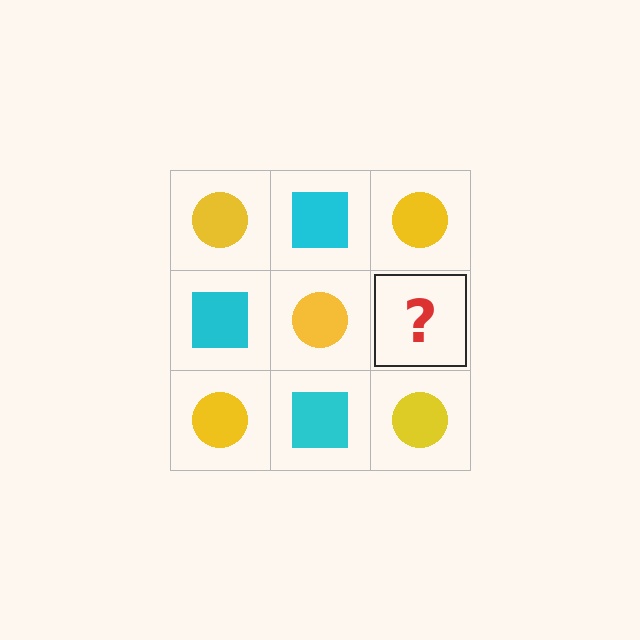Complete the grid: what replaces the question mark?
The question mark should be replaced with a cyan square.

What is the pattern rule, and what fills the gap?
The rule is that it alternates yellow circle and cyan square in a checkerboard pattern. The gap should be filled with a cyan square.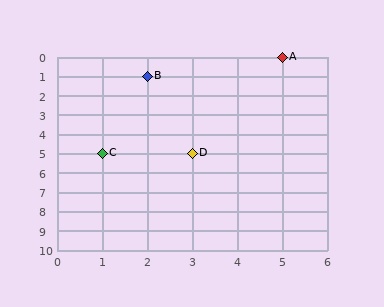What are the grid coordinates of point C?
Point C is at grid coordinates (1, 5).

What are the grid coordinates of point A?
Point A is at grid coordinates (5, 0).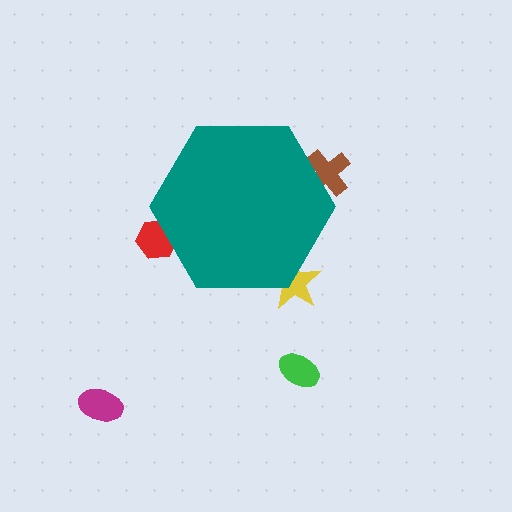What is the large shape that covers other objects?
A teal hexagon.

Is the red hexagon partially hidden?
Yes, the red hexagon is partially hidden behind the teal hexagon.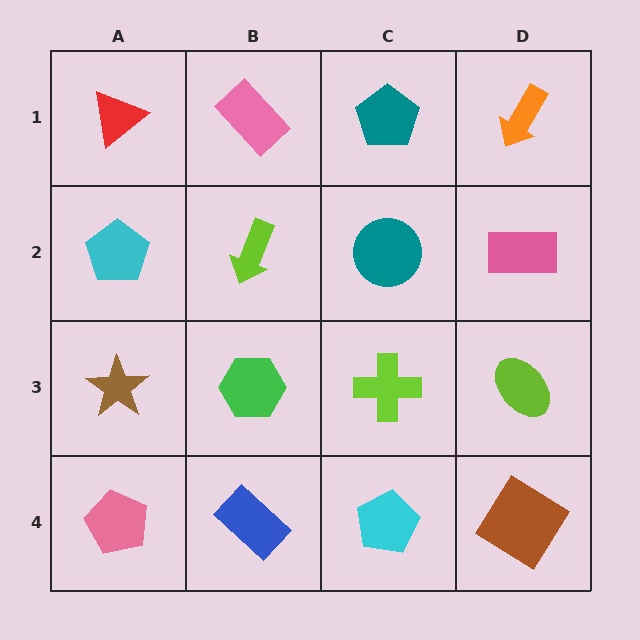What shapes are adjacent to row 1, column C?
A teal circle (row 2, column C), a pink rectangle (row 1, column B), an orange arrow (row 1, column D).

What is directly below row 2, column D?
A lime ellipse.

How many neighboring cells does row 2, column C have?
4.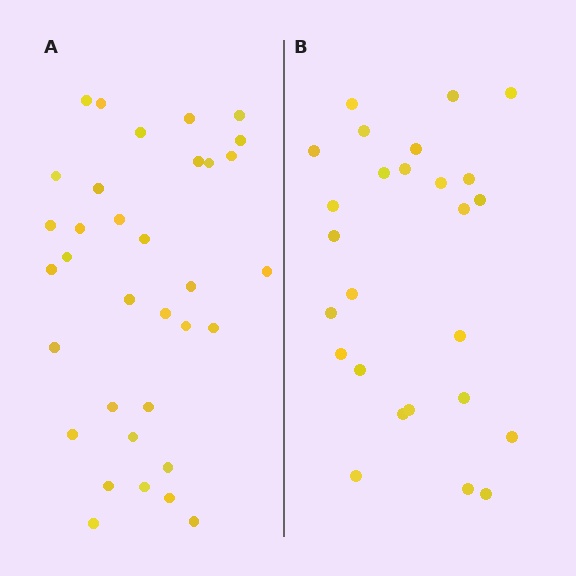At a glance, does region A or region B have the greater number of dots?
Region A (the left region) has more dots.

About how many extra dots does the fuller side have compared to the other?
Region A has roughly 8 or so more dots than region B.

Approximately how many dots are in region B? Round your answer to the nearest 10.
About 30 dots. (The exact count is 26, which rounds to 30.)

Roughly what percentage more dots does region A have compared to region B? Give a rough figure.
About 30% more.